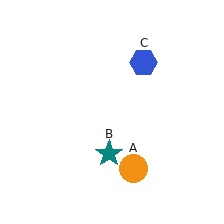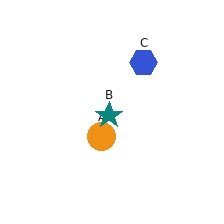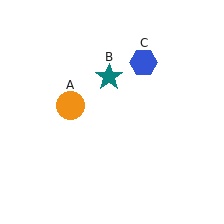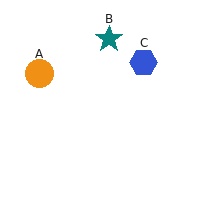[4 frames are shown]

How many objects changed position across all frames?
2 objects changed position: orange circle (object A), teal star (object B).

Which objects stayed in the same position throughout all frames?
Blue hexagon (object C) remained stationary.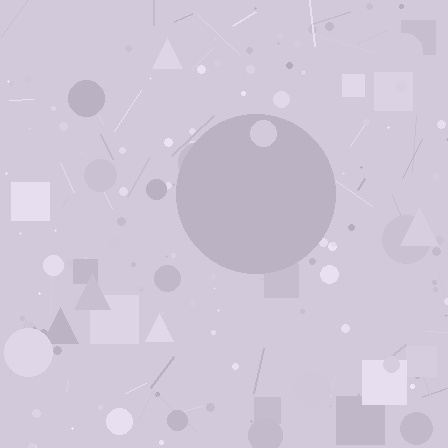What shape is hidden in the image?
A circle is hidden in the image.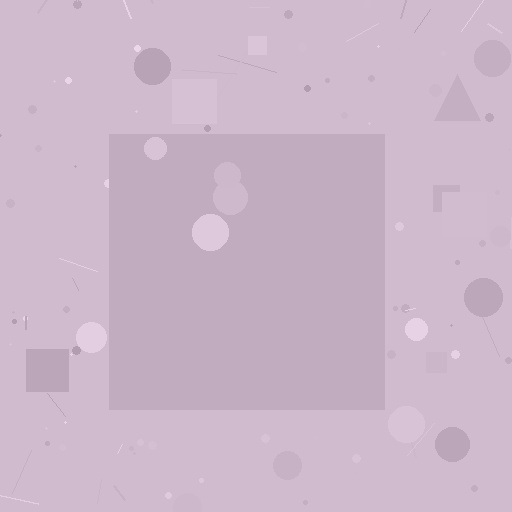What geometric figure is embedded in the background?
A square is embedded in the background.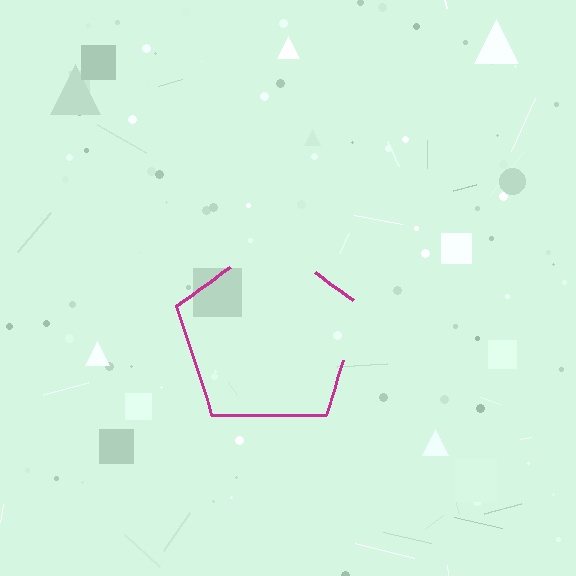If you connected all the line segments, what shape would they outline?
They would outline a pentagon.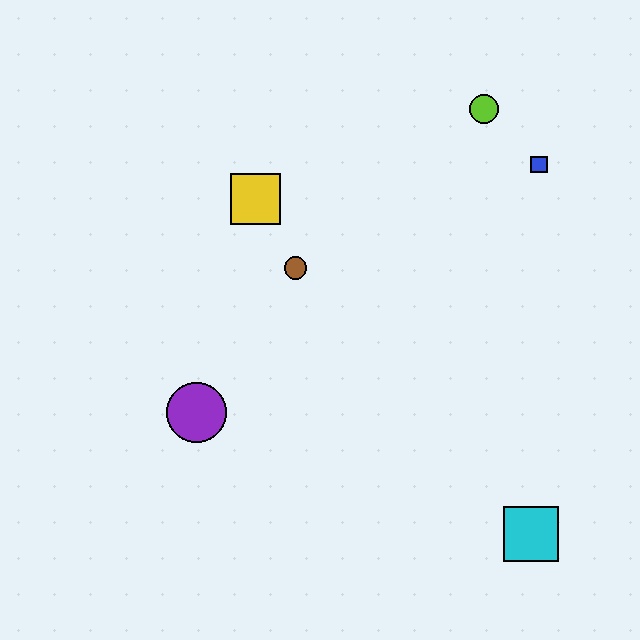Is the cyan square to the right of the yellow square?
Yes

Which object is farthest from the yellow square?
The cyan square is farthest from the yellow square.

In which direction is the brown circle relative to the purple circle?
The brown circle is above the purple circle.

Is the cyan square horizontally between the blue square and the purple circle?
Yes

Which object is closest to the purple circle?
The brown circle is closest to the purple circle.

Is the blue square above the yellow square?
Yes